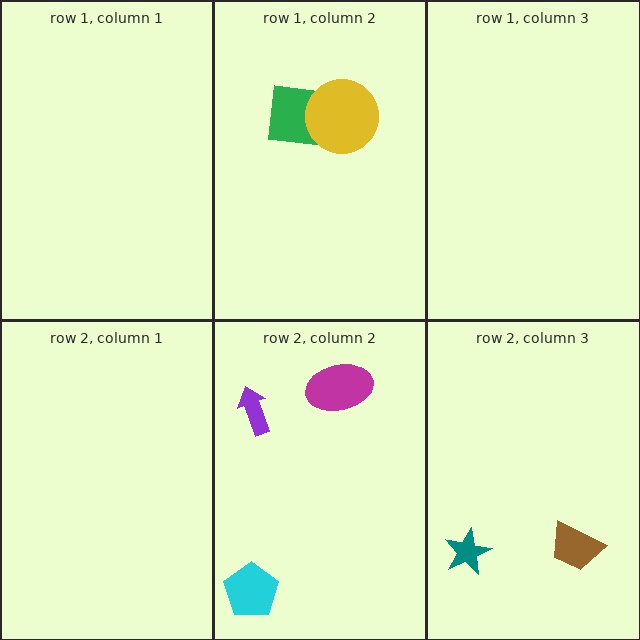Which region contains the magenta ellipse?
The row 2, column 2 region.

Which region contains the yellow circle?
The row 1, column 2 region.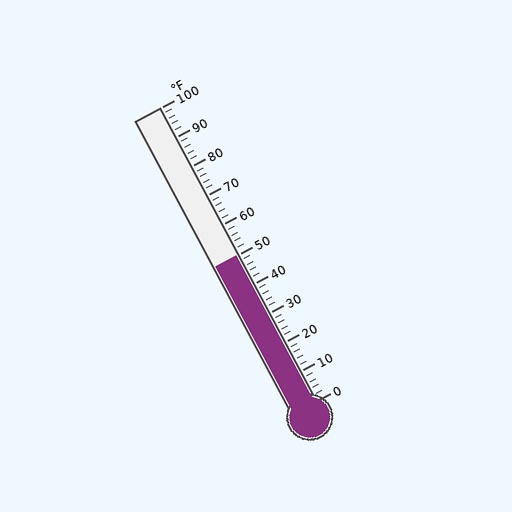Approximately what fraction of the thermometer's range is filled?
The thermometer is filled to approximately 50% of its range.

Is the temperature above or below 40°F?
The temperature is above 40°F.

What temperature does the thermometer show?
The thermometer shows approximately 50°F.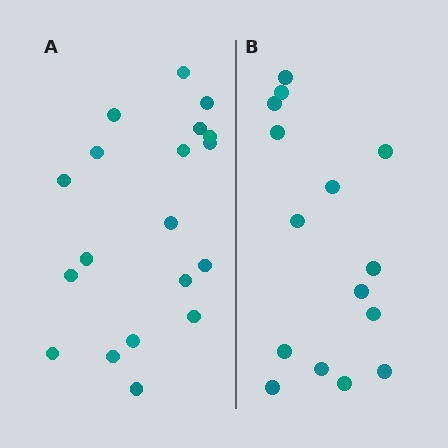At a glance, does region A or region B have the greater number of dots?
Region A (the left region) has more dots.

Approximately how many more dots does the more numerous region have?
Region A has about 4 more dots than region B.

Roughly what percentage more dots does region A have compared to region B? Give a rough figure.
About 25% more.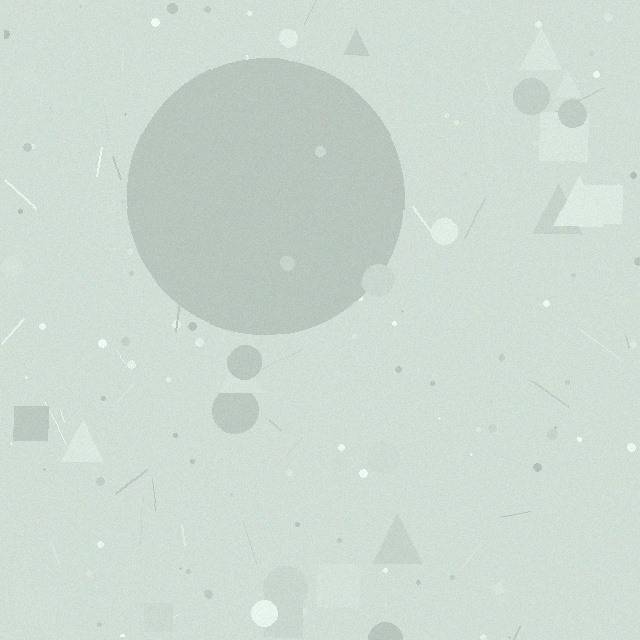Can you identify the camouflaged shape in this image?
The camouflaged shape is a circle.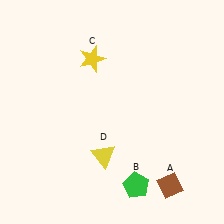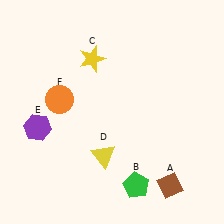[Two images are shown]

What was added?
A purple hexagon (E), an orange circle (F) were added in Image 2.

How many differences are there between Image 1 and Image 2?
There are 2 differences between the two images.